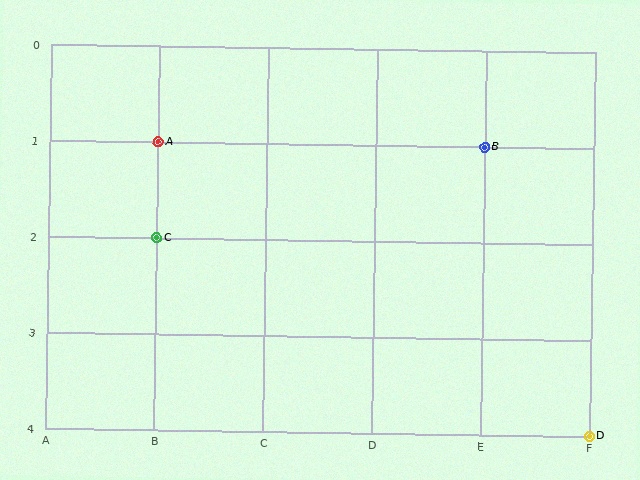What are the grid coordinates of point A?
Point A is at grid coordinates (B, 1).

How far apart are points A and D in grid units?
Points A and D are 4 columns and 3 rows apart (about 5.0 grid units diagonally).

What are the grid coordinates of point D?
Point D is at grid coordinates (F, 4).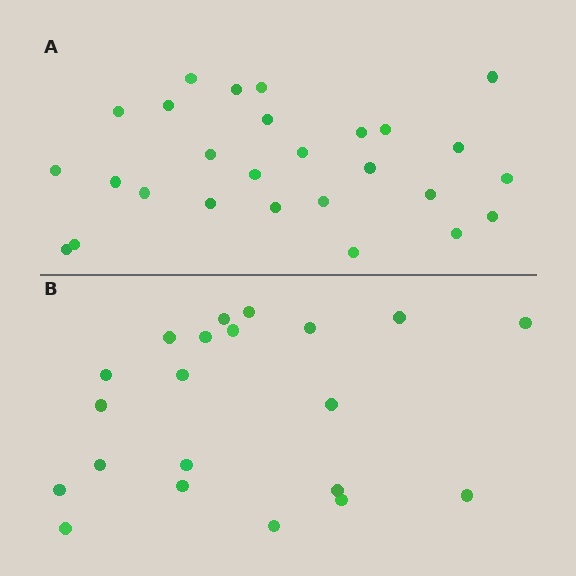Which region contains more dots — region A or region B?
Region A (the top region) has more dots.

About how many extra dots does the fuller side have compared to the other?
Region A has about 6 more dots than region B.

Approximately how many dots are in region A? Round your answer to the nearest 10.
About 30 dots. (The exact count is 27, which rounds to 30.)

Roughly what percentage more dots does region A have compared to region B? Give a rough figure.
About 30% more.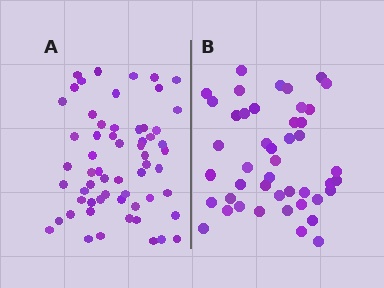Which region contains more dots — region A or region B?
Region A (the left region) has more dots.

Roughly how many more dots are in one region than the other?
Region A has approximately 15 more dots than region B.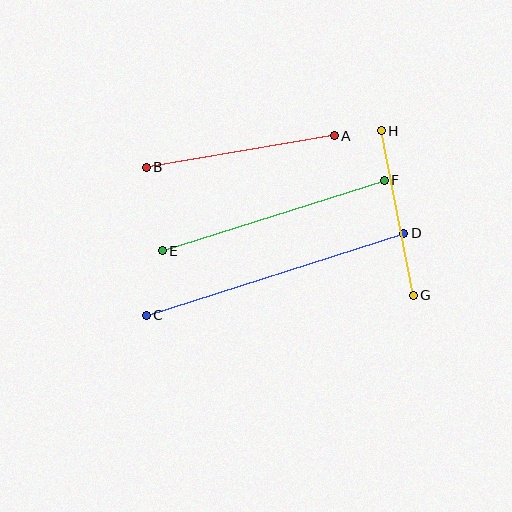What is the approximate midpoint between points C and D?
The midpoint is at approximately (275, 274) pixels.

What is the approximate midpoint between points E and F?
The midpoint is at approximately (273, 215) pixels.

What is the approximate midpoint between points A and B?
The midpoint is at approximately (240, 151) pixels.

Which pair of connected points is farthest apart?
Points C and D are farthest apart.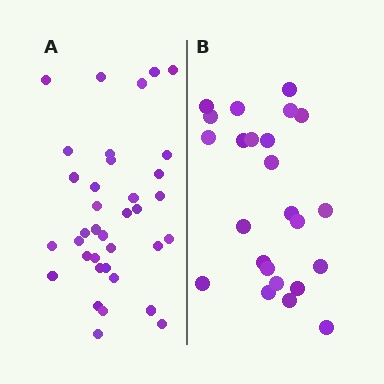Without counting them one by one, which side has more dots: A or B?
Region A (the left region) has more dots.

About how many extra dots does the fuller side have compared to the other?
Region A has roughly 12 or so more dots than region B.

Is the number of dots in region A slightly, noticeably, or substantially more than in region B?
Region A has substantially more. The ratio is roughly 1.5 to 1.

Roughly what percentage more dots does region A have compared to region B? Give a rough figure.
About 50% more.